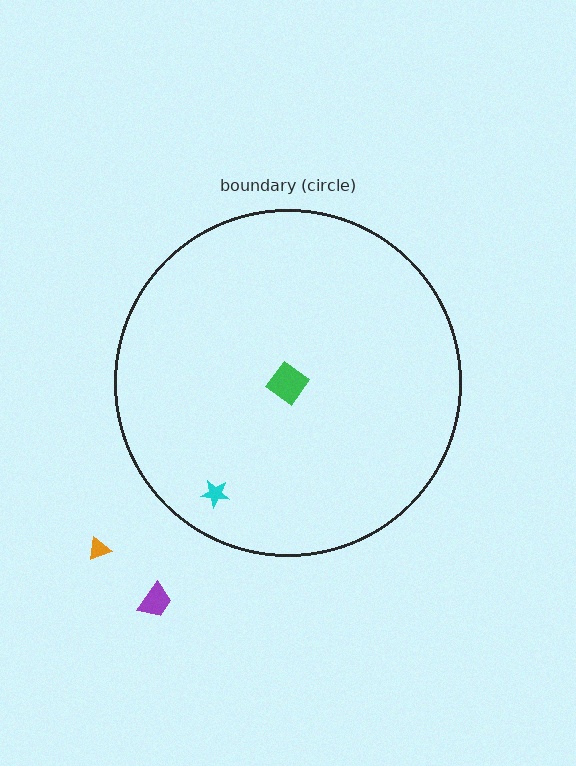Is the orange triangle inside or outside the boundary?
Outside.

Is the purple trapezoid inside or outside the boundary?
Outside.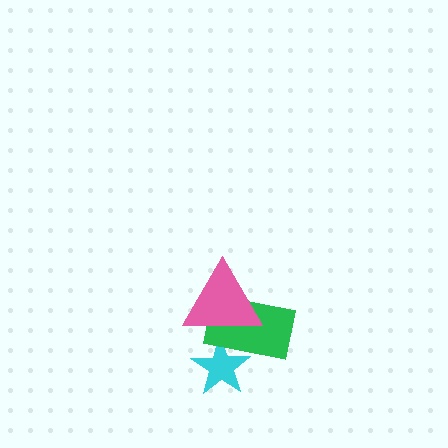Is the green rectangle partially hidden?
Yes, it is partially covered by another shape.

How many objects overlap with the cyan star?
2 objects overlap with the cyan star.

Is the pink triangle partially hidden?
No, no other shape covers it.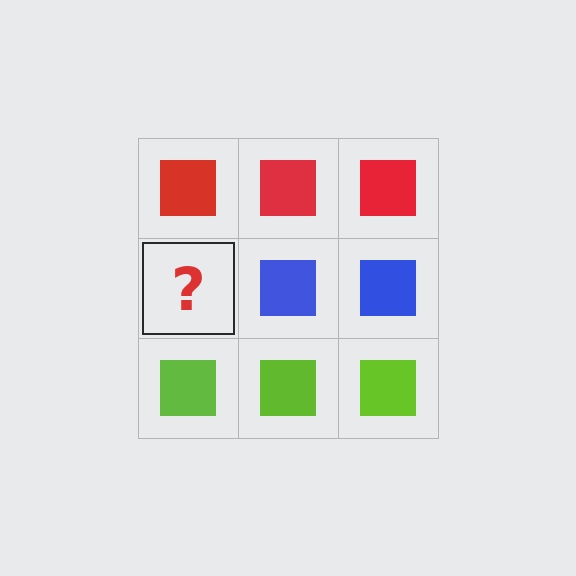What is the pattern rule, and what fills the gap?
The rule is that each row has a consistent color. The gap should be filled with a blue square.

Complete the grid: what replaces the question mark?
The question mark should be replaced with a blue square.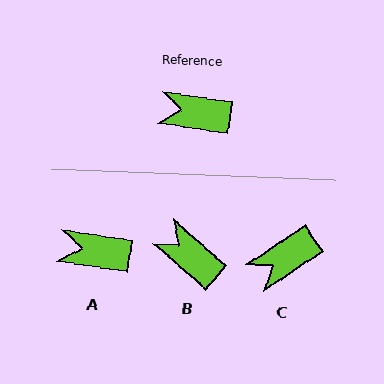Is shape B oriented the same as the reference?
No, it is off by about 32 degrees.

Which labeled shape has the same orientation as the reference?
A.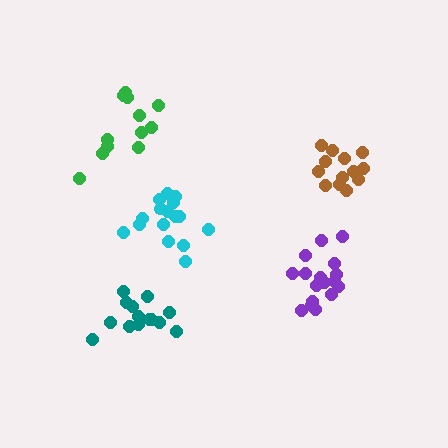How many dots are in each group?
Group 1: 12 dots, Group 2: 16 dots, Group 3: 17 dots, Group 4: 13 dots, Group 5: 14 dots (72 total).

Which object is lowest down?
The teal cluster is bottommost.